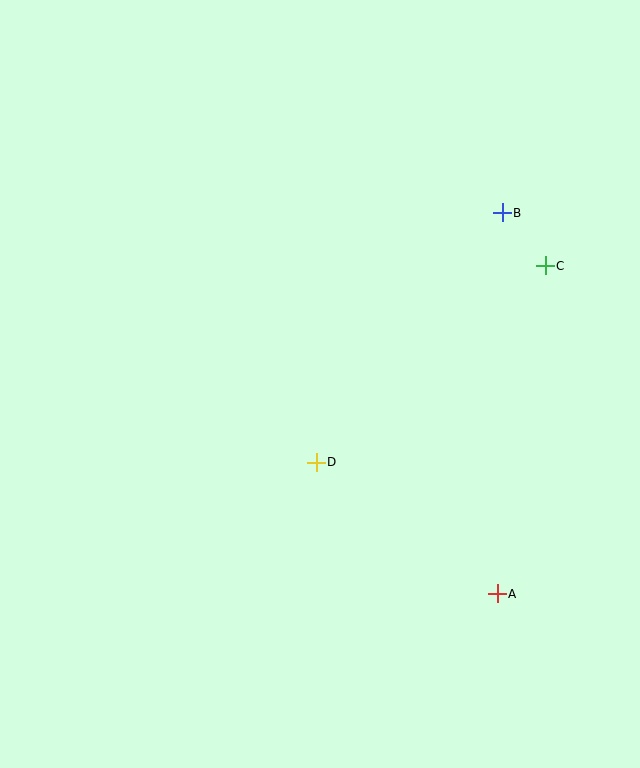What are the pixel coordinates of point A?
Point A is at (497, 594).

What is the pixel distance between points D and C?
The distance between D and C is 302 pixels.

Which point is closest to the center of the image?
Point D at (316, 462) is closest to the center.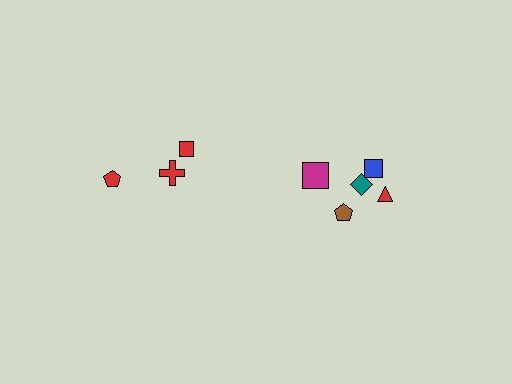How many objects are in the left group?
There are 3 objects.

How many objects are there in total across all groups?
There are 8 objects.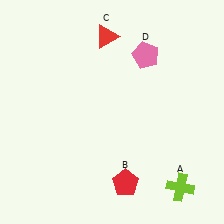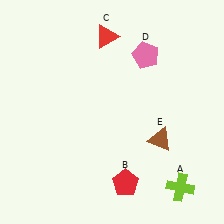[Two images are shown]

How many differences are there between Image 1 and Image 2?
There is 1 difference between the two images.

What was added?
A brown triangle (E) was added in Image 2.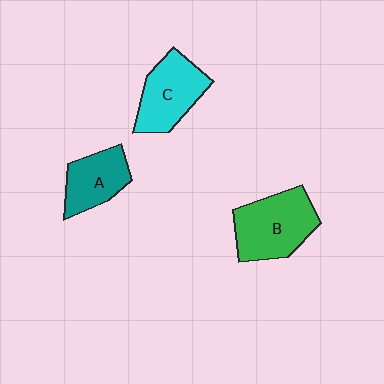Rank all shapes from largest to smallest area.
From largest to smallest: B (green), C (cyan), A (teal).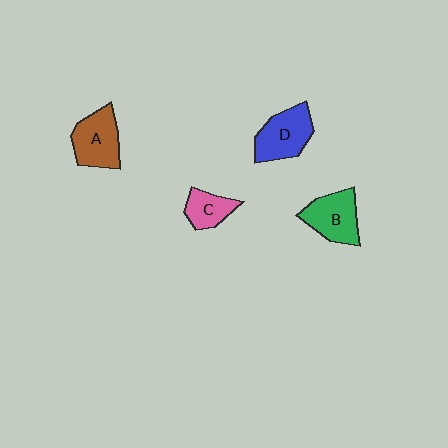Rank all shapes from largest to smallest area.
From largest to smallest: A (brown), D (blue), B (green), C (pink).